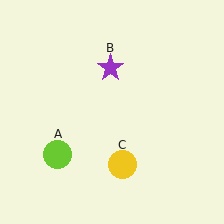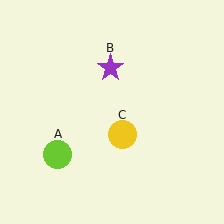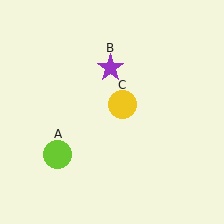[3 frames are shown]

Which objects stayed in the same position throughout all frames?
Lime circle (object A) and purple star (object B) remained stationary.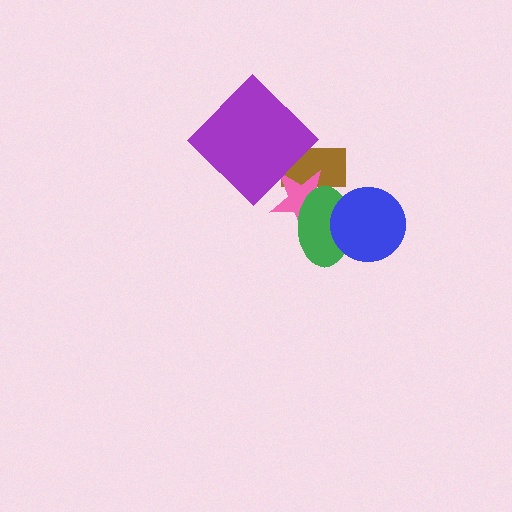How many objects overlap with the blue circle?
1 object overlaps with the blue circle.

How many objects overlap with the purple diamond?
1 object overlaps with the purple diamond.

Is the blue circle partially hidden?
No, no other shape covers it.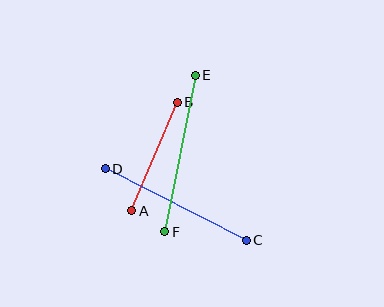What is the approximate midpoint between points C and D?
The midpoint is at approximately (176, 205) pixels.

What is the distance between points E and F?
The distance is approximately 160 pixels.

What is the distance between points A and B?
The distance is approximately 118 pixels.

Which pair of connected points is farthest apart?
Points E and F are farthest apart.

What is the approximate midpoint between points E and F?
The midpoint is at approximately (180, 154) pixels.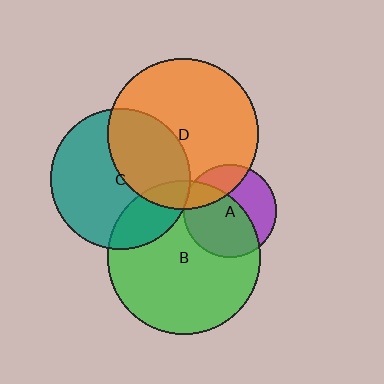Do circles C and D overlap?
Yes.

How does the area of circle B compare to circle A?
Approximately 2.7 times.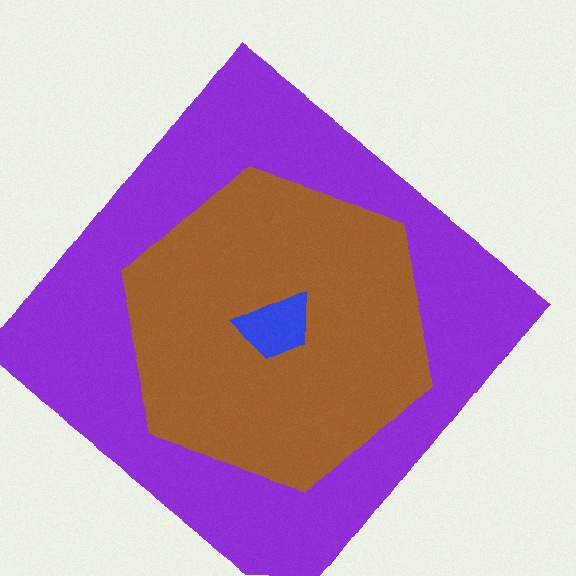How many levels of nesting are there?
3.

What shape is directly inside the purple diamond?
The brown hexagon.